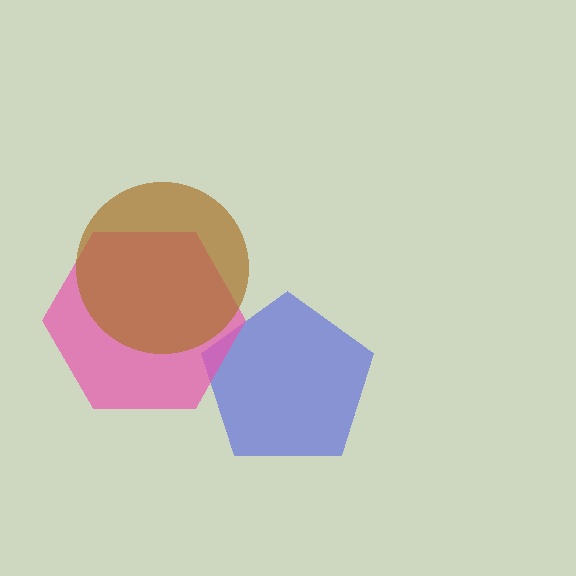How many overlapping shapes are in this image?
There are 3 overlapping shapes in the image.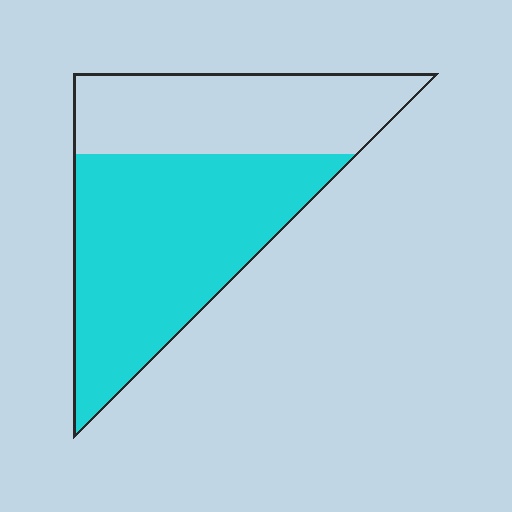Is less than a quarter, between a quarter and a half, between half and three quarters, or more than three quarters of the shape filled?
Between half and three quarters.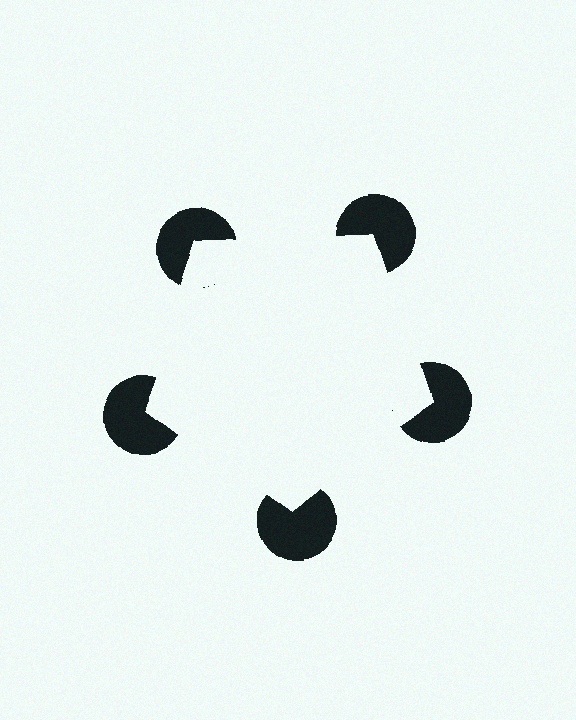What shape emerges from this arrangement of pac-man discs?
An illusory pentagon — its edges are inferred from the aligned wedge cuts in the pac-man discs, not physically drawn.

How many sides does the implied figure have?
5 sides.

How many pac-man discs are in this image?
There are 5 — one at each vertex of the illusory pentagon.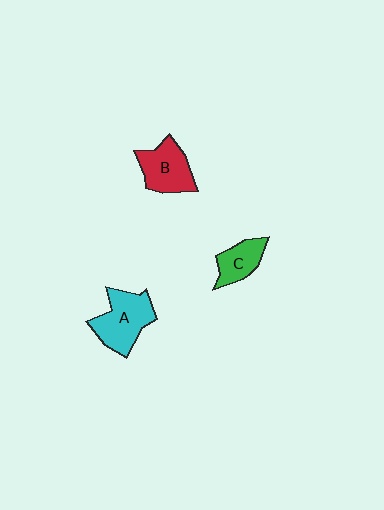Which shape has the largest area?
Shape A (cyan).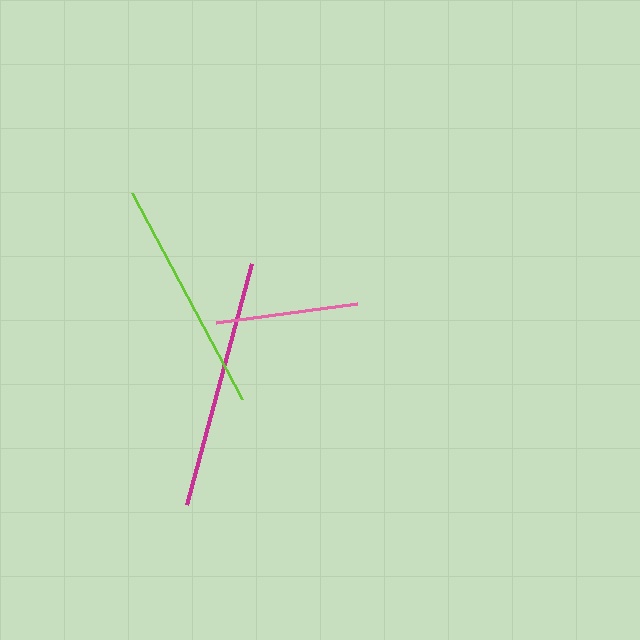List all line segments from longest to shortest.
From longest to shortest: magenta, lime, pink.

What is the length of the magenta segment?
The magenta segment is approximately 250 pixels long.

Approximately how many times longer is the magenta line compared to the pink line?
The magenta line is approximately 1.8 times the length of the pink line.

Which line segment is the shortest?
The pink line is the shortest at approximately 142 pixels.